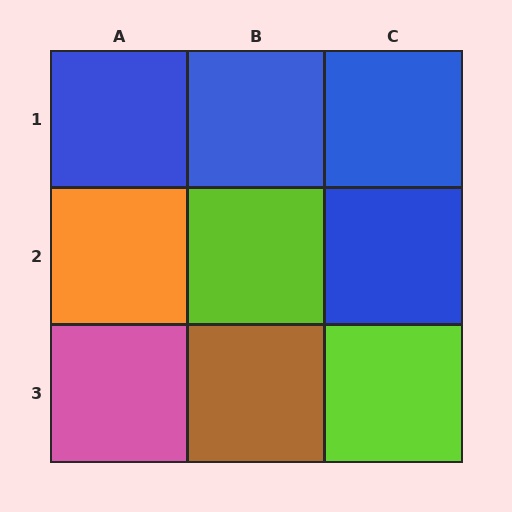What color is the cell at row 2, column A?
Orange.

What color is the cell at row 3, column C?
Lime.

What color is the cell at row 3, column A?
Pink.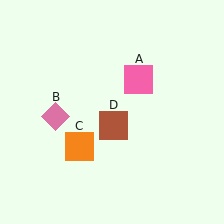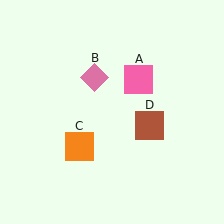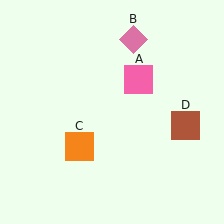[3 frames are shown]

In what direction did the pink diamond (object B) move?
The pink diamond (object B) moved up and to the right.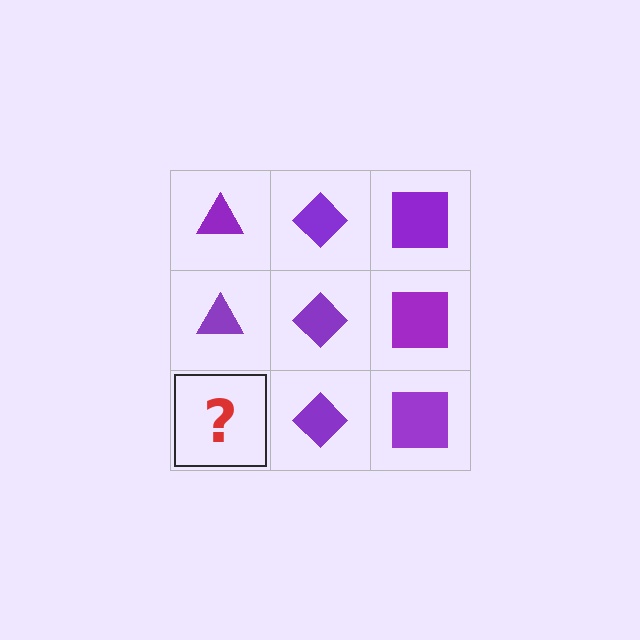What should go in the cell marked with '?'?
The missing cell should contain a purple triangle.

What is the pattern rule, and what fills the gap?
The rule is that each column has a consistent shape. The gap should be filled with a purple triangle.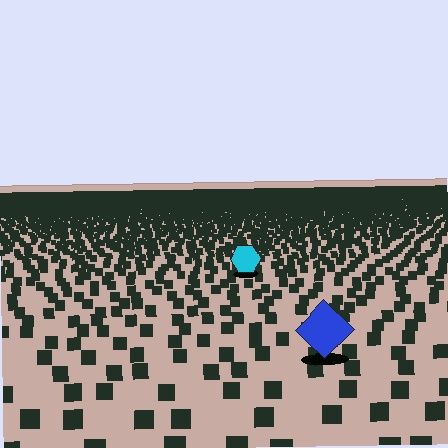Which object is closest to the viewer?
The blue diamond is closest. The texture marks near it are larger and more spread out.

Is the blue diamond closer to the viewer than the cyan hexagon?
Yes. The blue diamond is closer — you can tell from the texture gradient: the ground texture is coarser near it.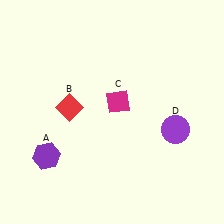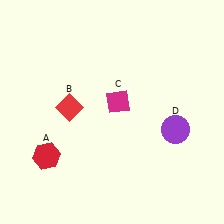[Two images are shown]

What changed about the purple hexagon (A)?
In Image 1, A is purple. In Image 2, it changed to red.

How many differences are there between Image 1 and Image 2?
There is 1 difference between the two images.